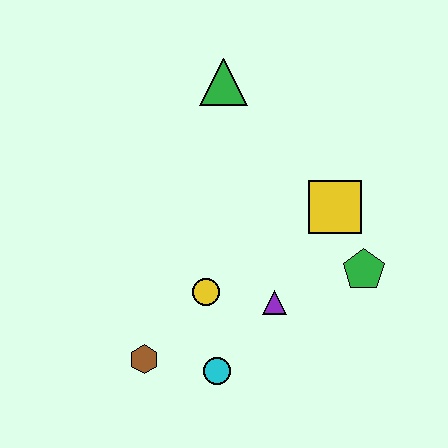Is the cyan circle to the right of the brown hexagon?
Yes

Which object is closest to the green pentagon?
The yellow square is closest to the green pentagon.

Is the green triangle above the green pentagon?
Yes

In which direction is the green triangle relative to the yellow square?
The green triangle is above the yellow square.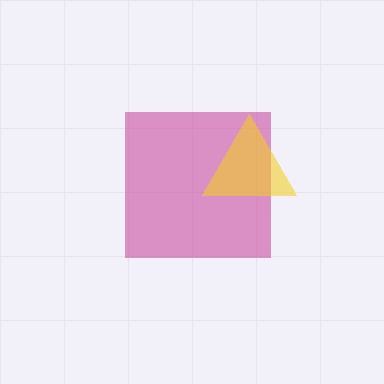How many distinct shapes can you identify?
There are 2 distinct shapes: a magenta square, a yellow triangle.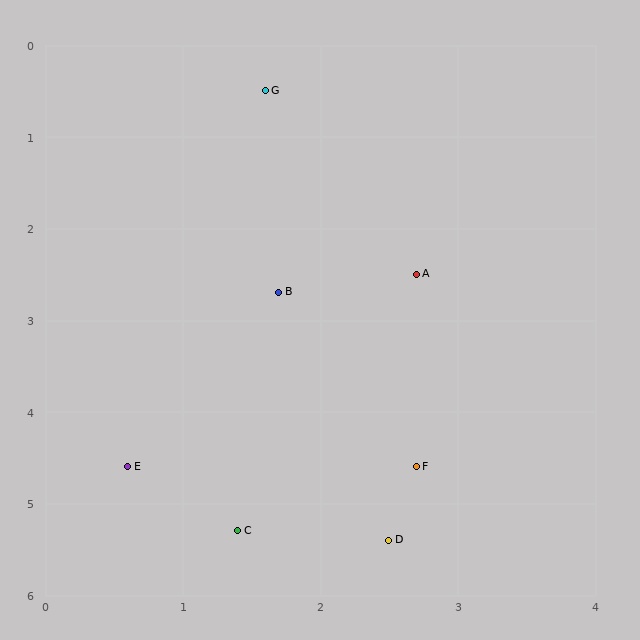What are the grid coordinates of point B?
Point B is at approximately (1.7, 2.7).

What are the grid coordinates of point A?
Point A is at approximately (2.7, 2.5).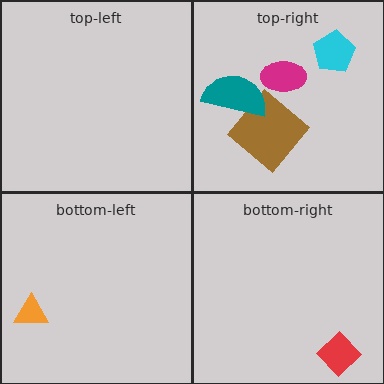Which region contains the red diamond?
The bottom-right region.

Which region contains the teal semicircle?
The top-right region.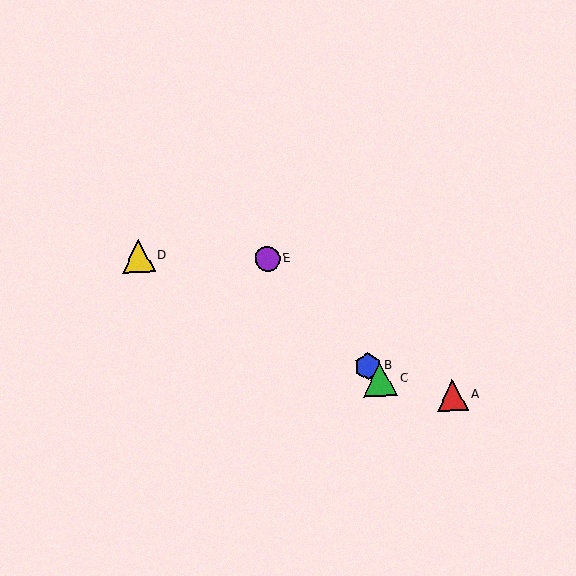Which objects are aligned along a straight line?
Objects B, C, E are aligned along a straight line.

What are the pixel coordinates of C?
Object C is at (380, 379).